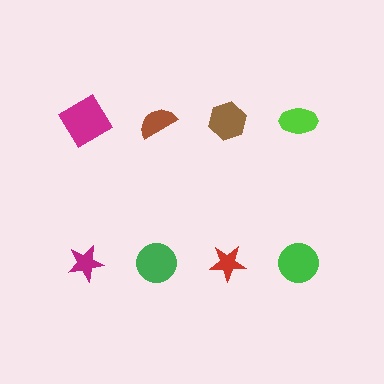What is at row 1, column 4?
A lime ellipse.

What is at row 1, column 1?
A magenta diamond.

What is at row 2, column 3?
A red star.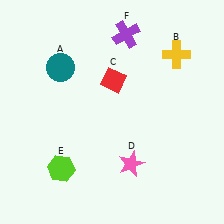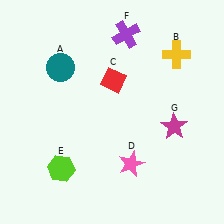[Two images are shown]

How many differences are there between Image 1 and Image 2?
There is 1 difference between the two images.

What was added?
A magenta star (G) was added in Image 2.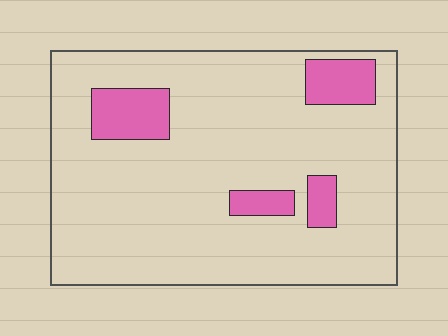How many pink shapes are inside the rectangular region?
4.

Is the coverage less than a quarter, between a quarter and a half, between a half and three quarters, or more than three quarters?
Less than a quarter.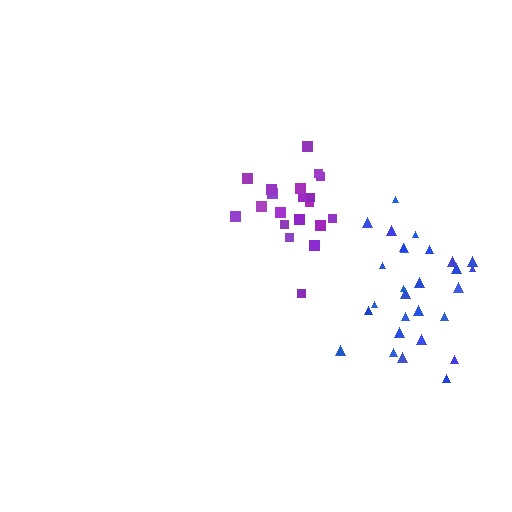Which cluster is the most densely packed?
Purple.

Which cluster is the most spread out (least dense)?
Blue.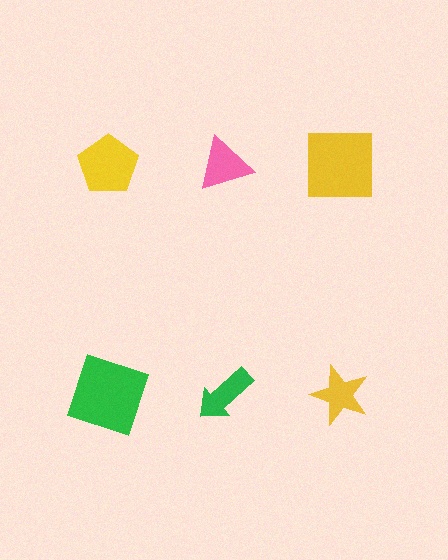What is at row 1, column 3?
A yellow square.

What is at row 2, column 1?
A green square.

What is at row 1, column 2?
A pink triangle.